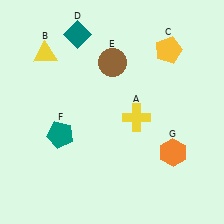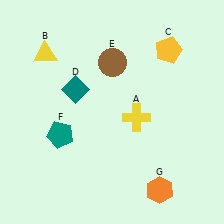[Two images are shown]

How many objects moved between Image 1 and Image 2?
2 objects moved between the two images.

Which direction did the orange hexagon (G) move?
The orange hexagon (G) moved down.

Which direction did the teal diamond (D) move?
The teal diamond (D) moved down.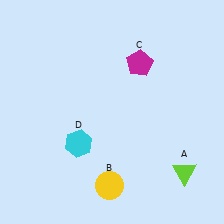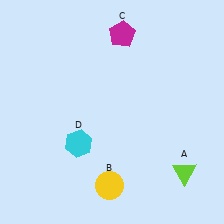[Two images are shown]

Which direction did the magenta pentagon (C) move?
The magenta pentagon (C) moved up.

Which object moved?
The magenta pentagon (C) moved up.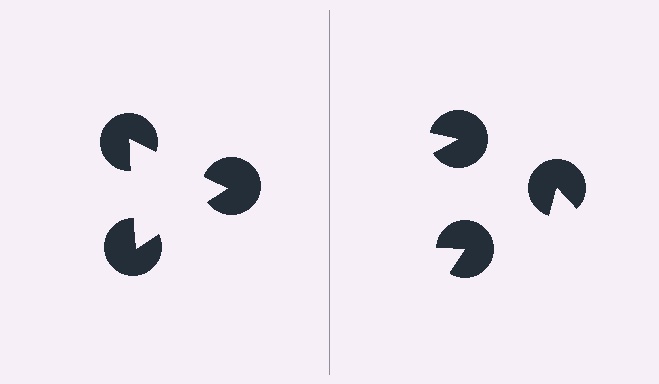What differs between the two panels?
The pac-man discs are positioned identically on both sides; only the wedge orientations differ. On the left they align to a triangle; on the right they are misaligned.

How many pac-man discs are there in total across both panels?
6 — 3 on each side.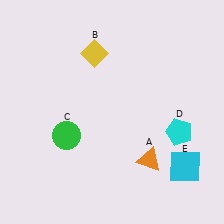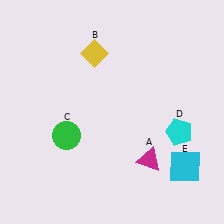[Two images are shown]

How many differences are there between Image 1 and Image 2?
There is 1 difference between the two images.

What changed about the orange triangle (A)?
In Image 1, A is orange. In Image 2, it changed to magenta.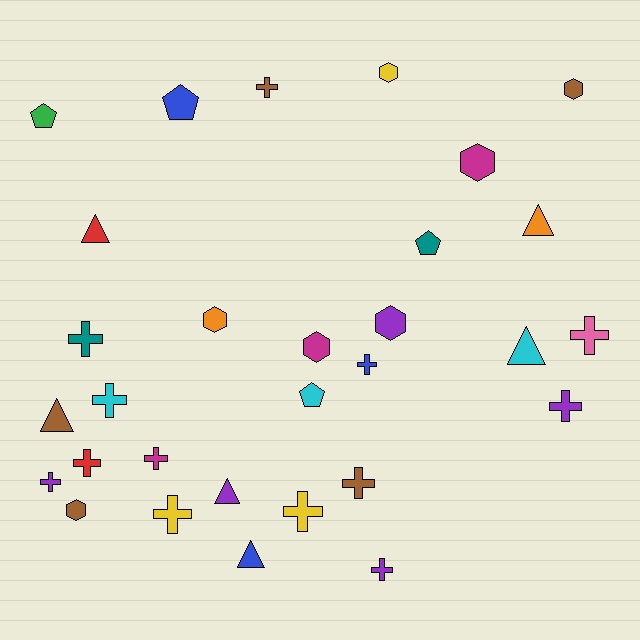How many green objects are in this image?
There is 1 green object.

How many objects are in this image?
There are 30 objects.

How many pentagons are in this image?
There are 4 pentagons.